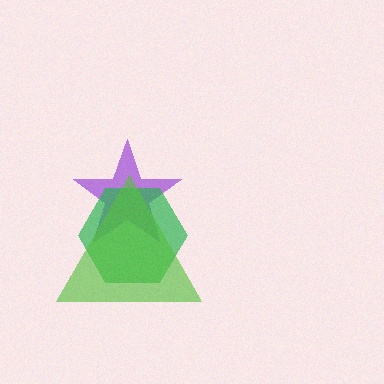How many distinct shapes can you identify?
There are 3 distinct shapes: a purple star, a green hexagon, a lime triangle.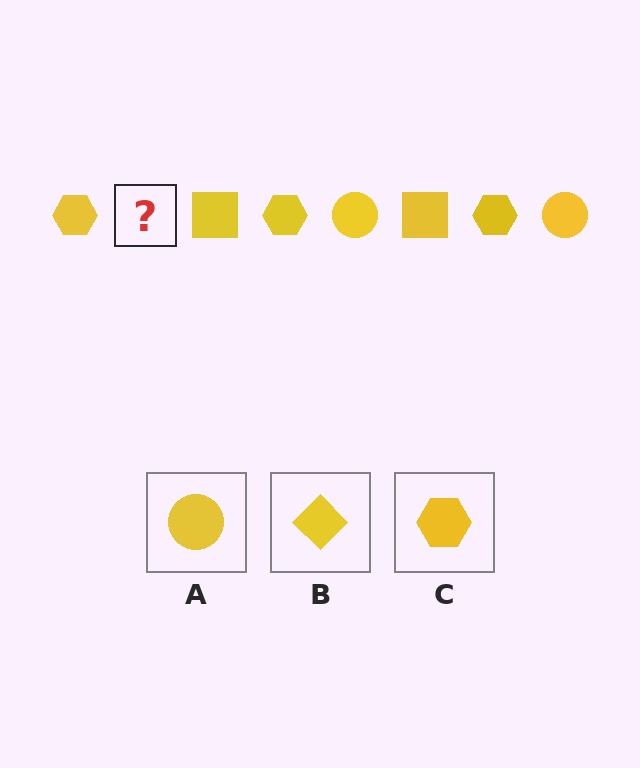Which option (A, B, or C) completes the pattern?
A.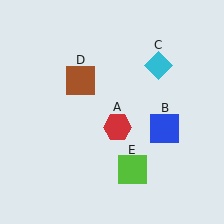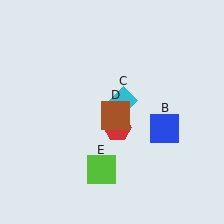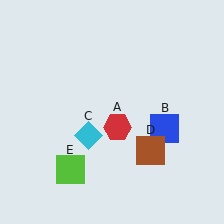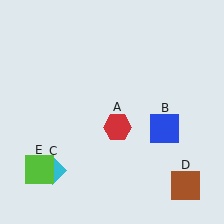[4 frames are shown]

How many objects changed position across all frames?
3 objects changed position: cyan diamond (object C), brown square (object D), lime square (object E).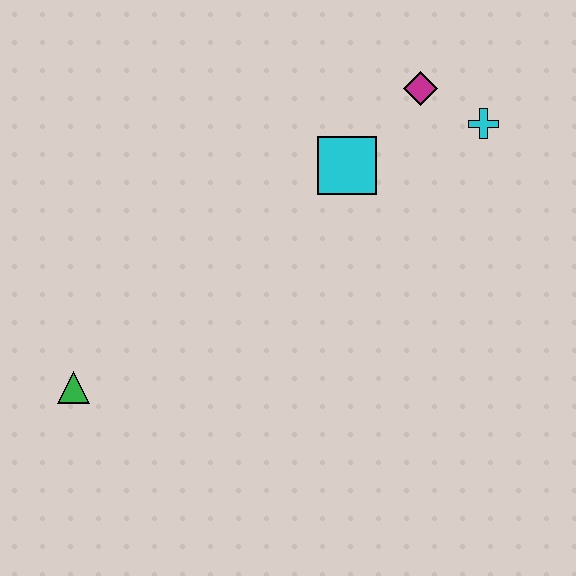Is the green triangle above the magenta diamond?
No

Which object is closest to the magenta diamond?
The cyan cross is closest to the magenta diamond.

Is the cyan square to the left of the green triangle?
No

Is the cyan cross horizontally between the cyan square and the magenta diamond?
No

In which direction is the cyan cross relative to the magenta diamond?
The cyan cross is to the right of the magenta diamond.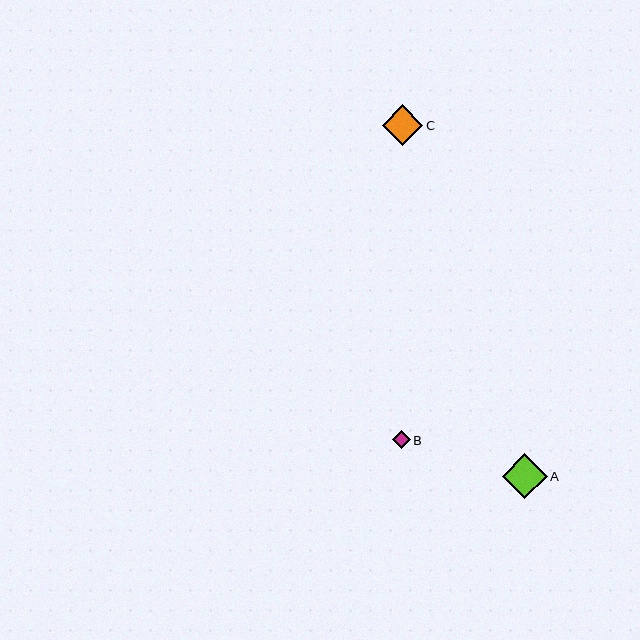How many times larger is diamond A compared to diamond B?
Diamond A is approximately 2.6 times the size of diamond B.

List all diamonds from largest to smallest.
From largest to smallest: A, C, B.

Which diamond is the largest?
Diamond A is the largest with a size of approximately 45 pixels.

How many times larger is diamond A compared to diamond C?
Diamond A is approximately 1.1 times the size of diamond C.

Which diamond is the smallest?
Diamond B is the smallest with a size of approximately 17 pixels.